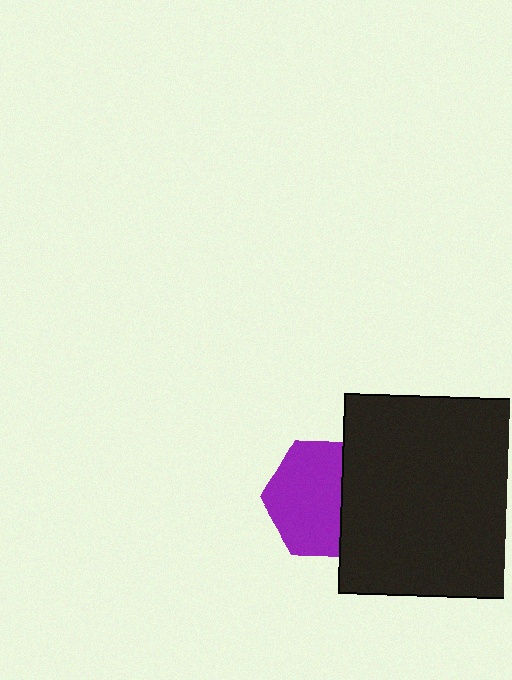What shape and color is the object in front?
The object in front is a black square.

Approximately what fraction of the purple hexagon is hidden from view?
Roughly 36% of the purple hexagon is hidden behind the black square.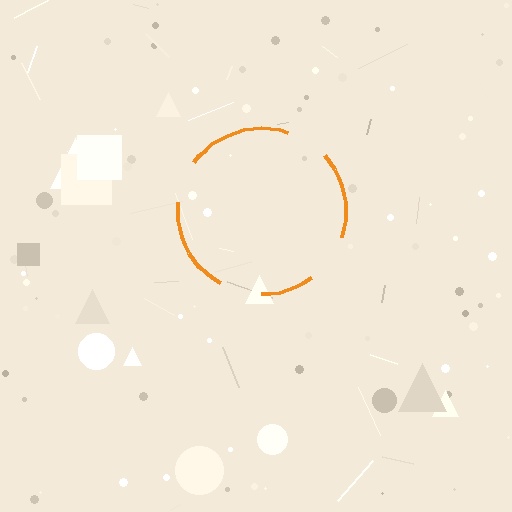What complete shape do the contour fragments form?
The contour fragments form a circle.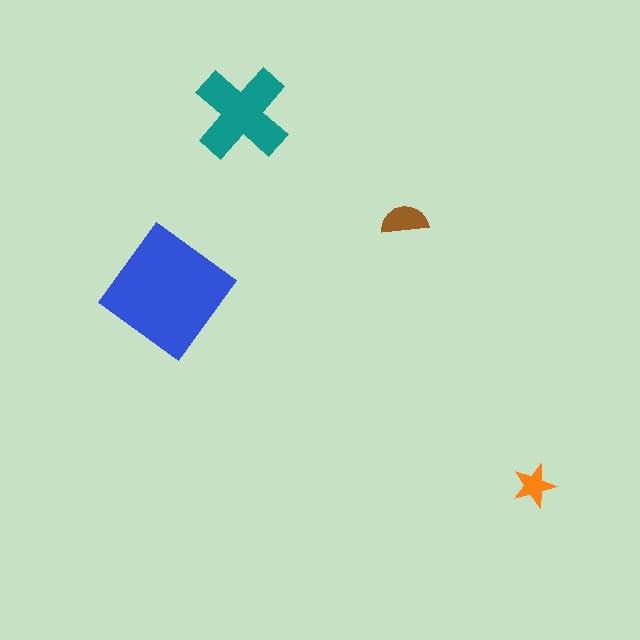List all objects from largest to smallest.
The blue diamond, the teal cross, the brown semicircle, the orange star.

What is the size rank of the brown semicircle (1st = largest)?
3rd.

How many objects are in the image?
There are 4 objects in the image.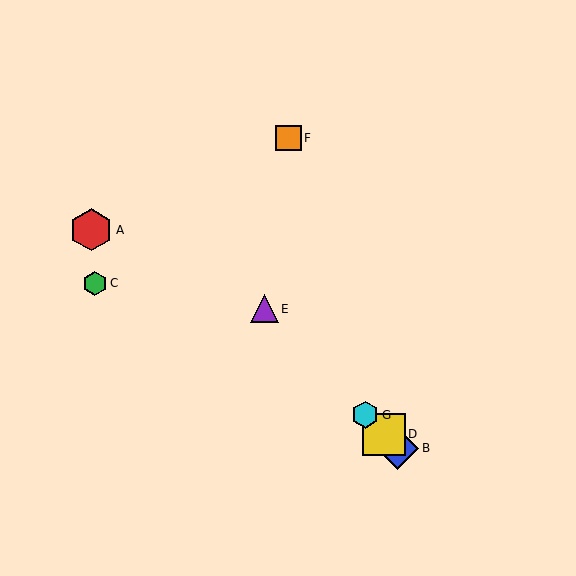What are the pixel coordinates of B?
Object B is at (397, 448).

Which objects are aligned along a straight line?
Objects B, D, E, G are aligned along a straight line.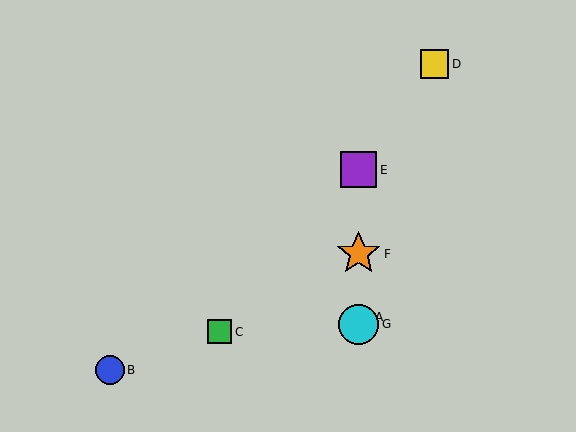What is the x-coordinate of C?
Object C is at x≈220.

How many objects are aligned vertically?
4 objects (A, E, F, G) are aligned vertically.